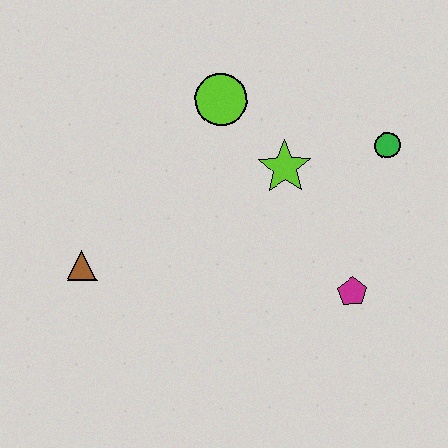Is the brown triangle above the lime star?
No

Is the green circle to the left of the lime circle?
No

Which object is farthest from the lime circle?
The magenta pentagon is farthest from the lime circle.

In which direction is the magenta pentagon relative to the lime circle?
The magenta pentagon is below the lime circle.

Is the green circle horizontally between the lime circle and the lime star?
No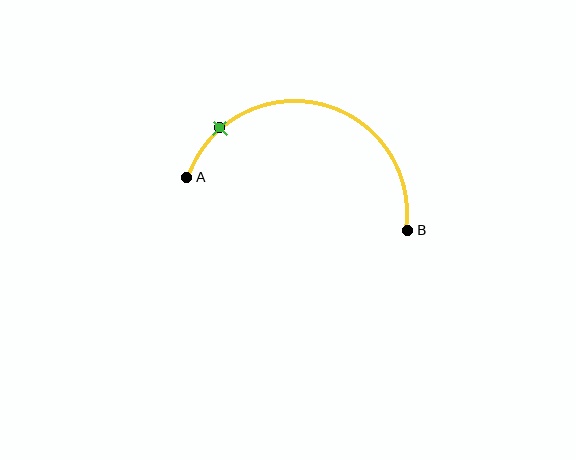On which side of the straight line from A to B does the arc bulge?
The arc bulges above the straight line connecting A and B.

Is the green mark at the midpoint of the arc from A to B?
No. The green mark lies on the arc but is closer to endpoint A. The arc midpoint would be at the point on the curve equidistant along the arc from both A and B.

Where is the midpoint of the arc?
The arc midpoint is the point on the curve farthest from the straight line joining A and B. It sits above that line.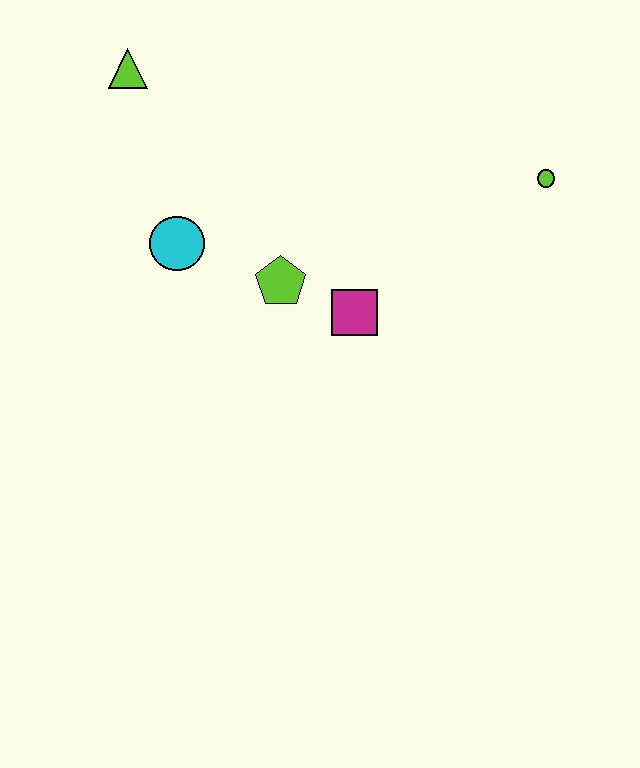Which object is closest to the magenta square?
The lime pentagon is closest to the magenta square.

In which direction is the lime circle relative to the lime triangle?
The lime circle is to the right of the lime triangle.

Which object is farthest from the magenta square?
The lime triangle is farthest from the magenta square.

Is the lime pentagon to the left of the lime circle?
Yes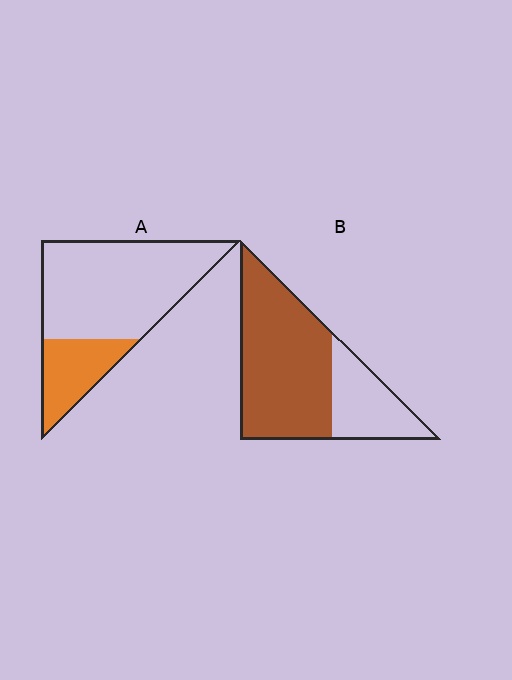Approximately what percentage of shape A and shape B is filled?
A is approximately 25% and B is approximately 70%.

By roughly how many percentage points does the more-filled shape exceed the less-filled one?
By roughly 45 percentage points (B over A).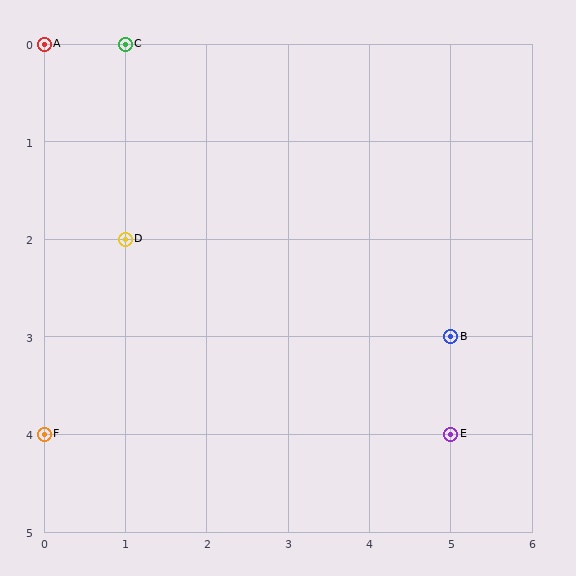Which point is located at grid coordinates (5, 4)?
Point E is at (5, 4).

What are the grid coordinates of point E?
Point E is at grid coordinates (5, 4).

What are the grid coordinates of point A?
Point A is at grid coordinates (0, 0).